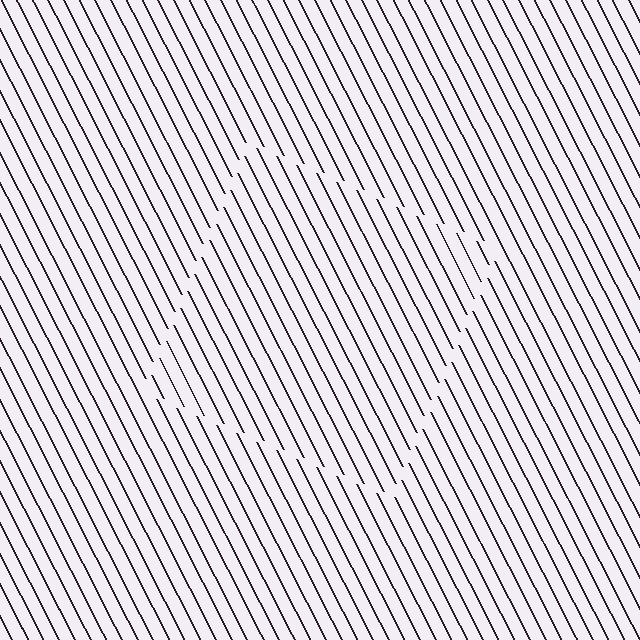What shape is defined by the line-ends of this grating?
An illusory square. The interior of the shape contains the same grating, shifted by half a period — the contour is defined by the phase discontinuity where line-ends from the inner and outer gratings abut.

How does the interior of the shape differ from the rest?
The interior of the shape contains the same grating, shifted by half a period — the contour is defined by the phase discontinuity where line-ends from the inner and outer gratings abut.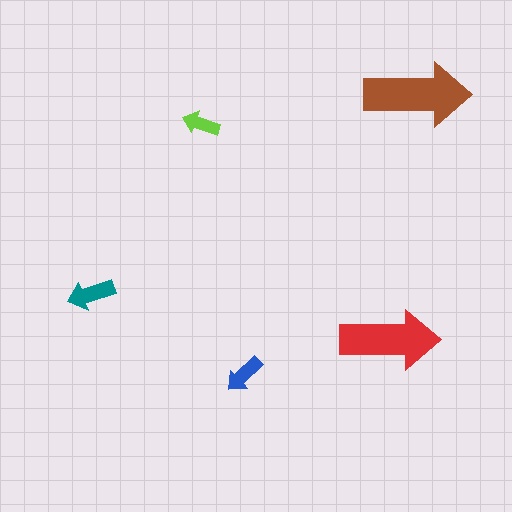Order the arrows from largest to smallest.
the brown one, the red one, the teal one, the blue one, the lime one.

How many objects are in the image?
There are 5 objects in the image.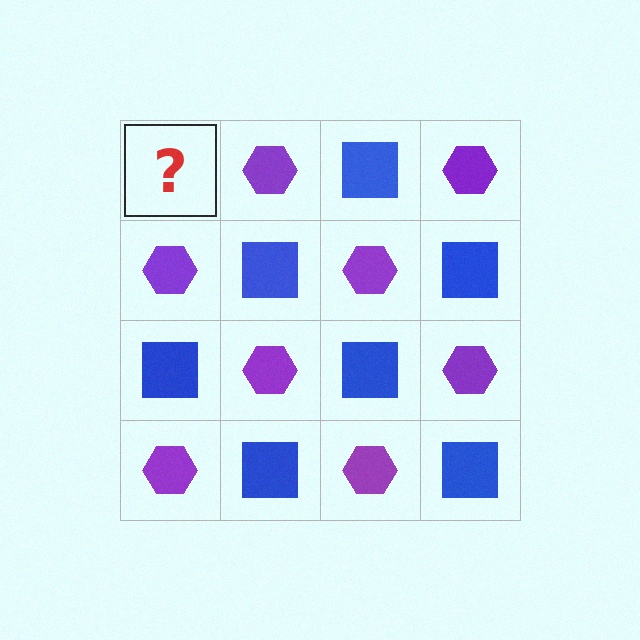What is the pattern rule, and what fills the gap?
The rule is that it alternates blue square and purple hexagon in a checkerboard pattern. The gap should be filled with a blue square.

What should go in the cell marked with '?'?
The missing cell should contain a blue square.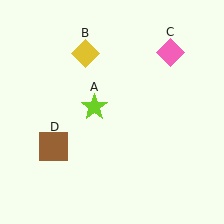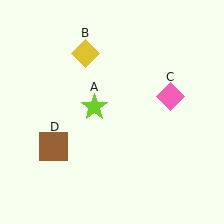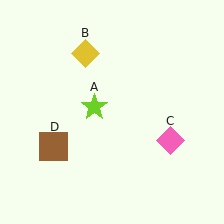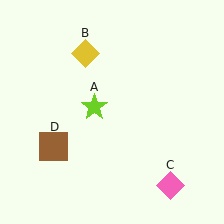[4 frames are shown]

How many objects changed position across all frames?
1 object changed position: pink diamond (object C).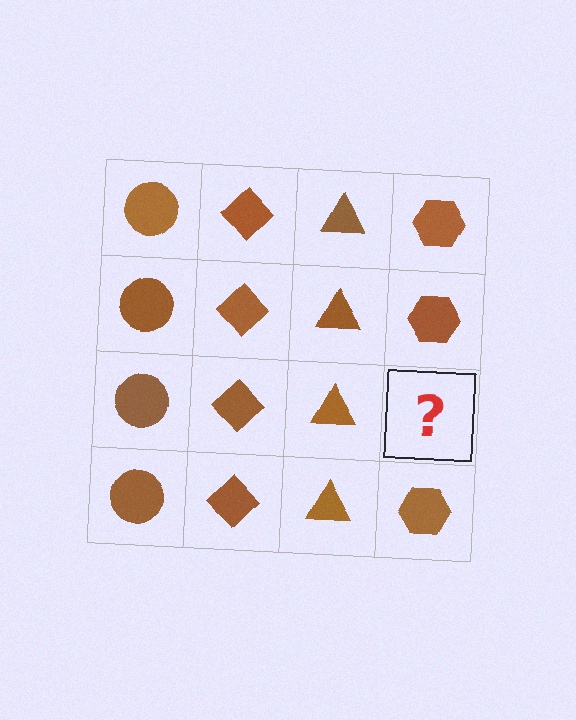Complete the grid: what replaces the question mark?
The question mark should be replaced with a brown hexagon.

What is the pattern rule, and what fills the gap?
The rule is that each column has a consistent shape. The gap should be filled with a brown hexagon.